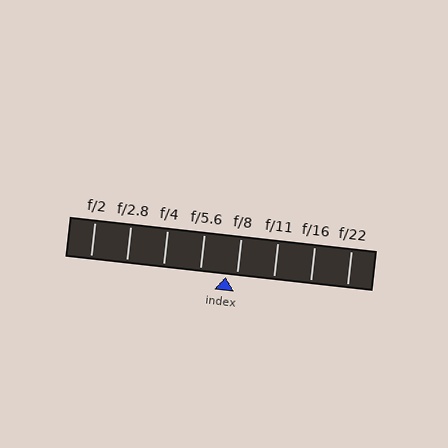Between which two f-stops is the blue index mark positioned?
The index mark is between f/5.6 and f/8.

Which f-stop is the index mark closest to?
The index mark is closest to f/8.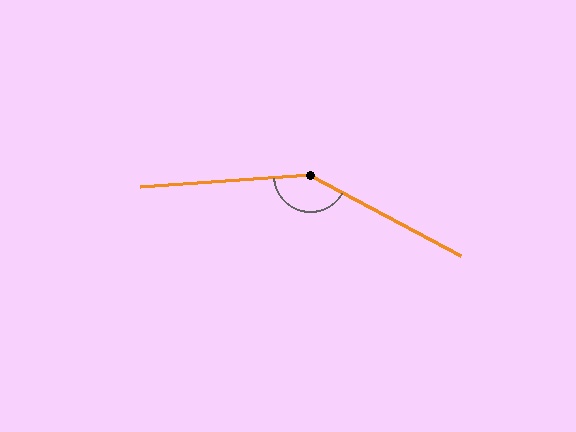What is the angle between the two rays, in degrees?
Approximately 148 degrees.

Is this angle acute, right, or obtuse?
It is obtuse.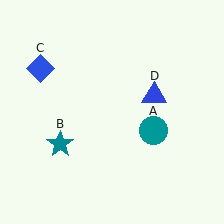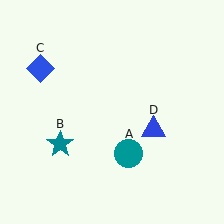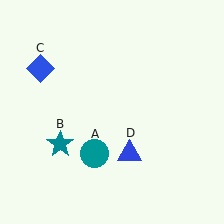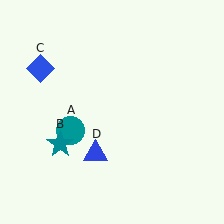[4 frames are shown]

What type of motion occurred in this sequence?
The teal circle (object A), blue triangle (object D) rotated clockwise around the center of the scene.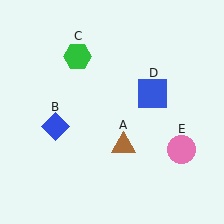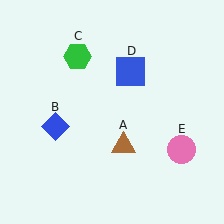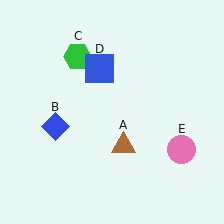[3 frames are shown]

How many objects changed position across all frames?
1 object changed position: blue square (object D).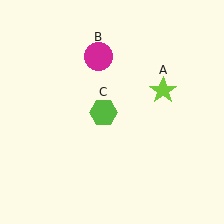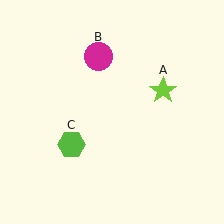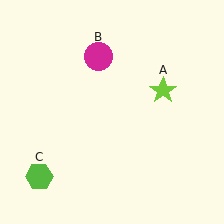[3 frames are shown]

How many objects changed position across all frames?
1 object changed position: lime hexagon (object C).